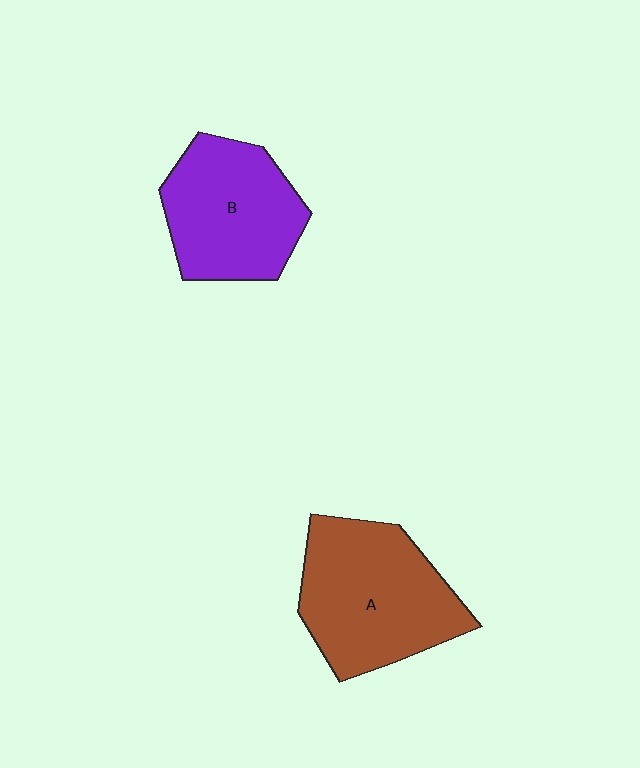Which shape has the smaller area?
Shape B (purple).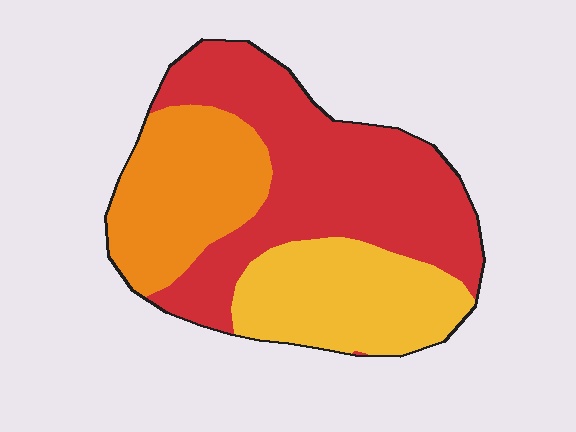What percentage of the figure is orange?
Orange takes up about one quarter (1/4) of the figure.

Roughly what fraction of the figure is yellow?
Yellow covers 26% of the figure.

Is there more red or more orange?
Red.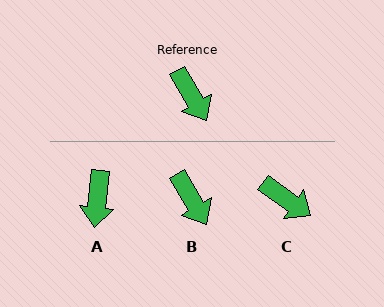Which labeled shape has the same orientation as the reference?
B.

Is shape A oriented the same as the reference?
No, it is off by about 37 degrees.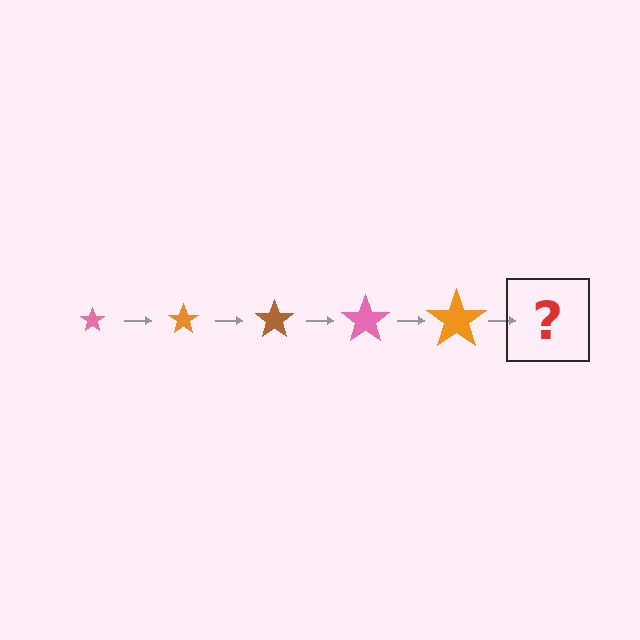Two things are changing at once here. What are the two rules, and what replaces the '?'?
The two rules are that the star grows larger each step and the color cycles through pink, orange, and brown. The '?' should be a brown star, larger than the previous one.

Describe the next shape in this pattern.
It should be a brown star, larger than the previous one.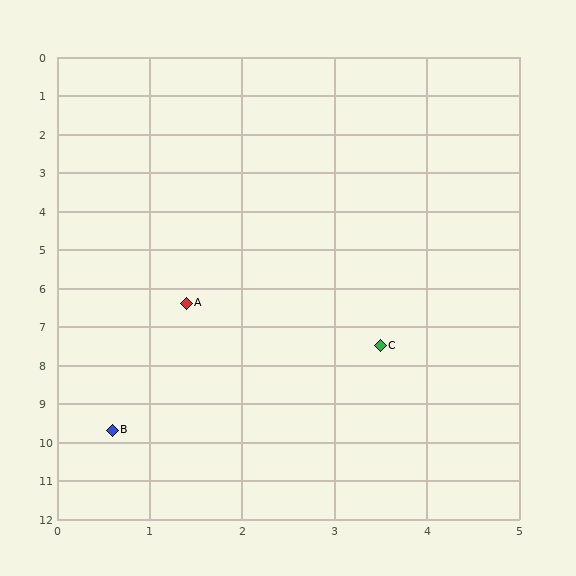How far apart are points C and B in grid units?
Points C and B are about 3.6 grid units apart.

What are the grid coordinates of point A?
Point A is at approximately (1.4, 6.4).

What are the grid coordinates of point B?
Point B is at approximately (0.6, 9.7).